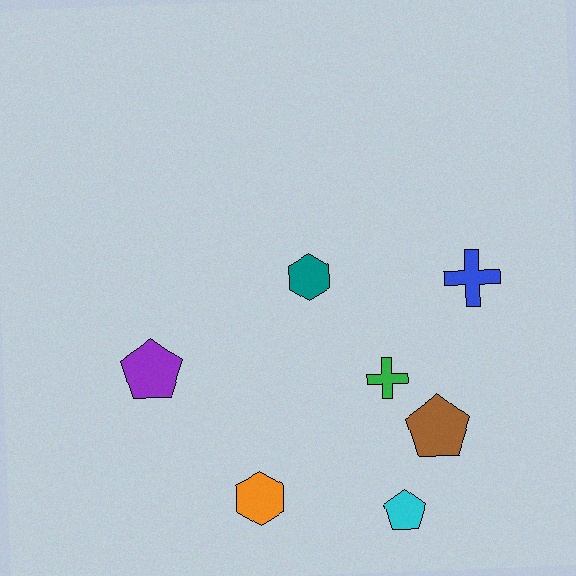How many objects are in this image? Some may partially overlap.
There are 7 objects.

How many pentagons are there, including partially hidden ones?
There are 3 pentagons.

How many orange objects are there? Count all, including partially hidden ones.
There is 1 orange object.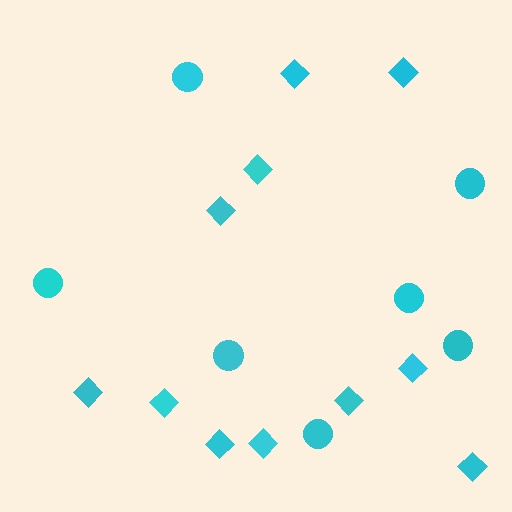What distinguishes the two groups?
There are 2 groups: one group of circles (7) and one group of diamonds (11).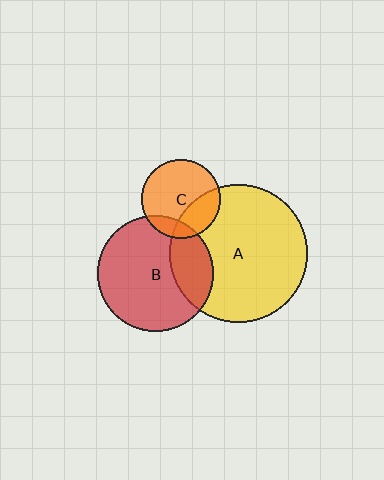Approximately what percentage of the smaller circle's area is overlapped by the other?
Approximately 30%.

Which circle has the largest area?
Circle A (yellow).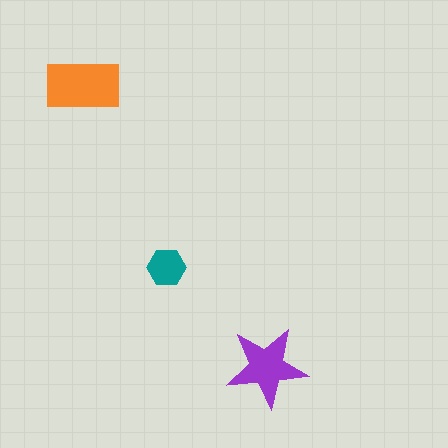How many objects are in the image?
There are 3 objects in the image.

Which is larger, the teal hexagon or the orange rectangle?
The orange rectangle.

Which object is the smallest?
The teal hexagon.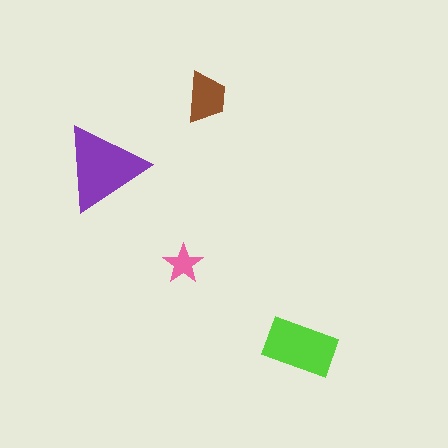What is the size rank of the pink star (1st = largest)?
4th.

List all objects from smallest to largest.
The pink star, the brown trapezoid, the lime rectangle, the purple triangle.